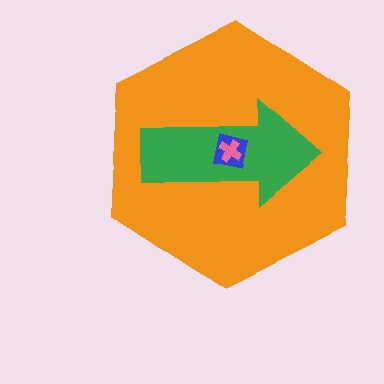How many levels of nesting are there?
4.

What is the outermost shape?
The orange hexagon.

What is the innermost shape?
The pink cross.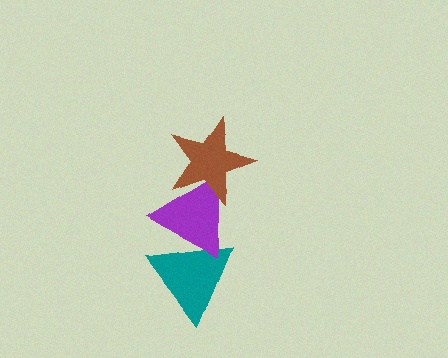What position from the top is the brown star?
The brown star is 1st from the top.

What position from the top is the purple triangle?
The purple triangle is 2nd from the top.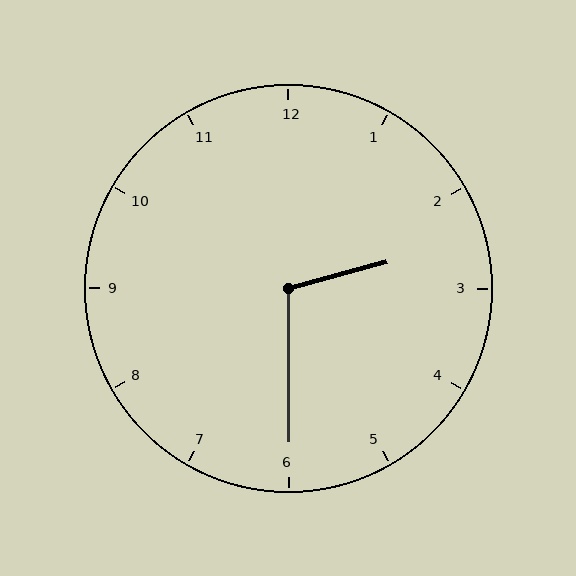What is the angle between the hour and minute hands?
Approximately 105 degrees.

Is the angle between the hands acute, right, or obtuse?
It is obtuse.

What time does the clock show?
2:30.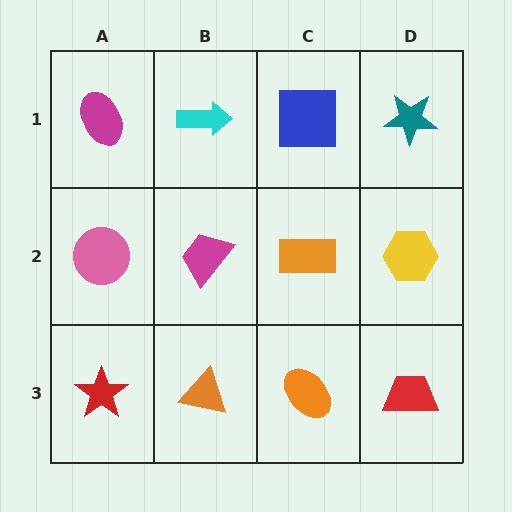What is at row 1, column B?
A cyan arrow.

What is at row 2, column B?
A magenta trapezoid.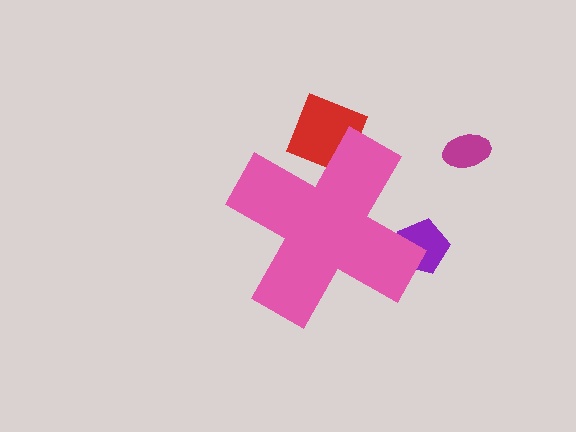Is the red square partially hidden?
Yes, the red square is partially hidden behind the pink cross.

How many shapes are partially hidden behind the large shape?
2 shapes are partially hidden.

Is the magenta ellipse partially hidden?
No, the magenta ellipse is fully visible.